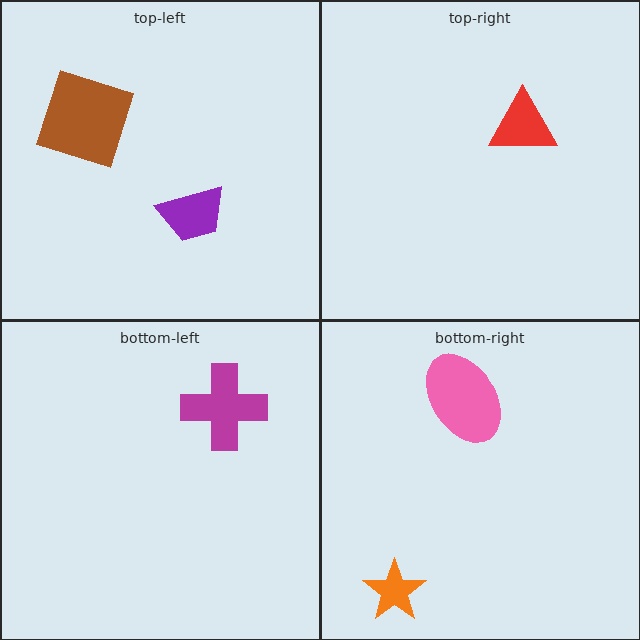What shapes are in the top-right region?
The red triangle.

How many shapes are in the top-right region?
1.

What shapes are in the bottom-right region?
The orange star, the pink ellipse.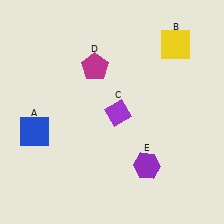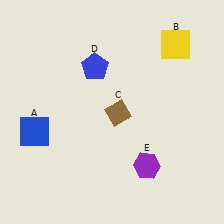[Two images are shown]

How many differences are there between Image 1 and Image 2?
There are 2 differences between the two images.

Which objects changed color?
C changed from purple to brown. D changed from magenta to blue.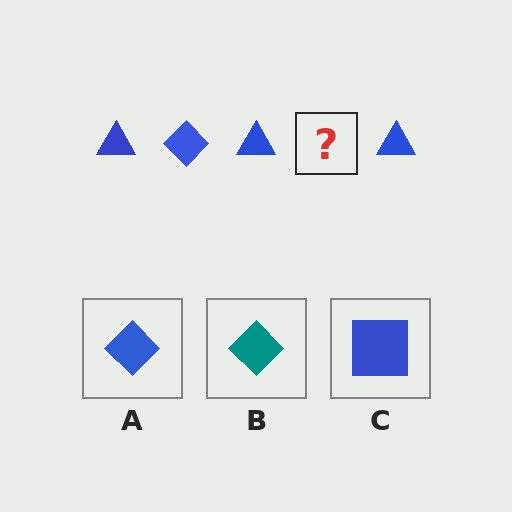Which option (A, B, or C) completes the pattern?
A.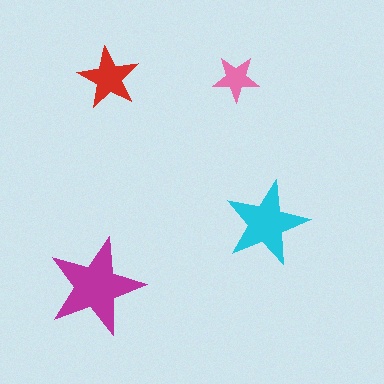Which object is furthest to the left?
The magenta star is leftmost.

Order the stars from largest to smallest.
the magenta one, the cyan one, the red one, the pink one.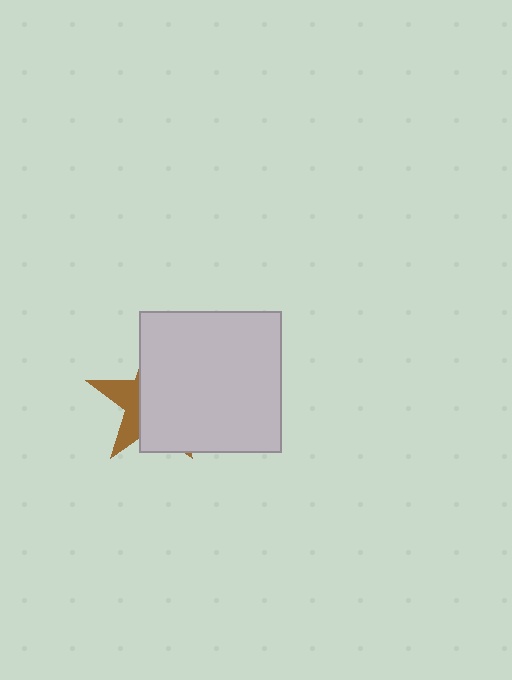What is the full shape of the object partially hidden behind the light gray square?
The partially hidden object is a brown star.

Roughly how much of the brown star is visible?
A small part of it is visible (roughly 32%).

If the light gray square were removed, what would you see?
You would see the complete brown star.